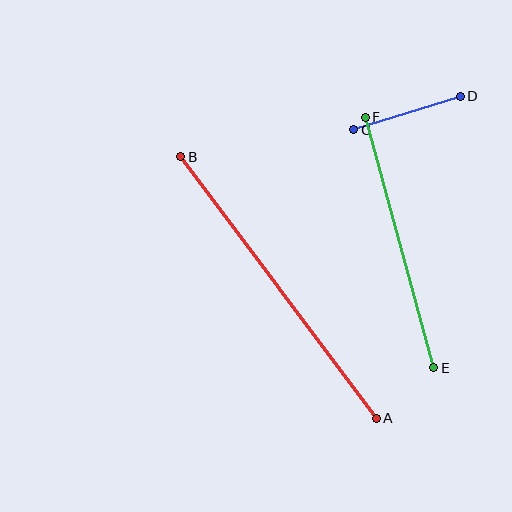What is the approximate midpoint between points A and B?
The midpoint is at approximately (278, 288) pixels.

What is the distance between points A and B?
The distance is approximately 327 pixels.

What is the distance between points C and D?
The distance is approximately 112 pixels.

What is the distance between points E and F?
The distance is approximately 260 pixels.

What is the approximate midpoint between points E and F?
The midpoint is at approximately (399, 243) pixels.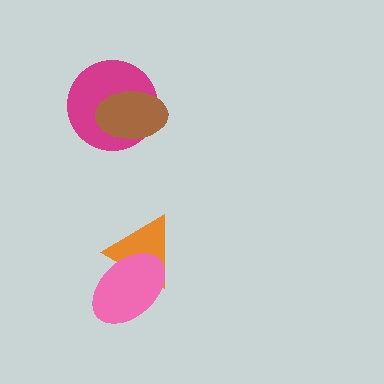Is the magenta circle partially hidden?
Yes, it is partially covered by another shape.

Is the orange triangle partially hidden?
Yes, it is partially covered by another shape.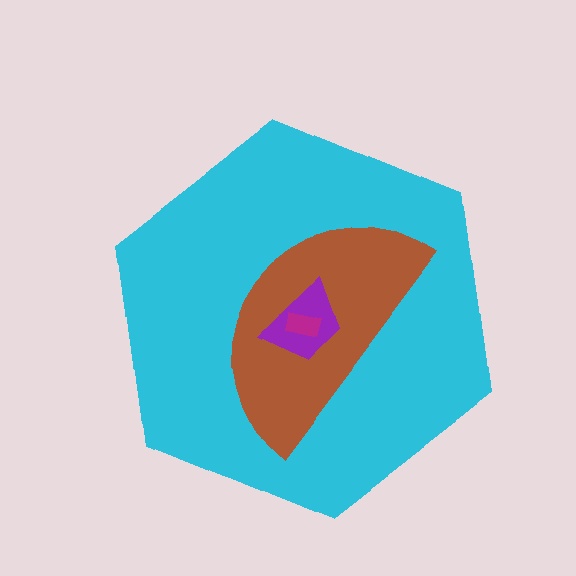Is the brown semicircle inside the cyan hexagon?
Yes.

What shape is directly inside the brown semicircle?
The purple trapezoid.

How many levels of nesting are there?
4.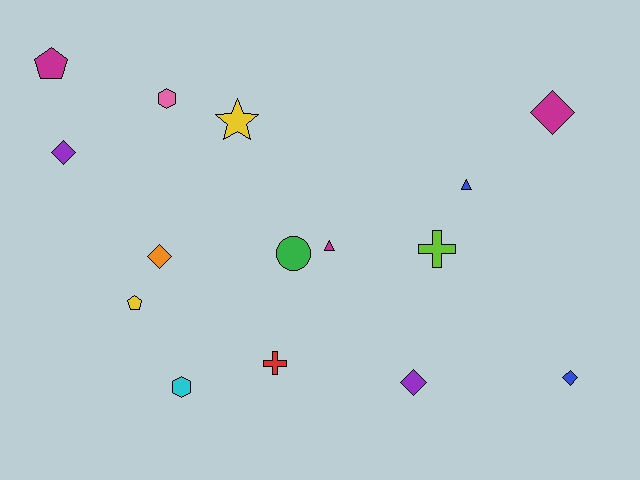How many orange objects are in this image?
There is 1 orange object.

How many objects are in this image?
There are 15 objects.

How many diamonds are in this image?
There are 5 diamonds.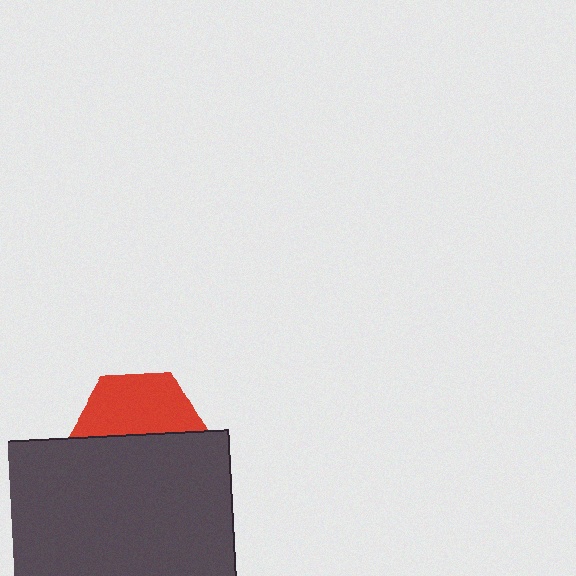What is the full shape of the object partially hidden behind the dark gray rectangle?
The partially hidden object is a red hexagon.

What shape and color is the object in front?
The object in front is a dark gray rectangle.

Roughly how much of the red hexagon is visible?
About half of it is visible (roughly 48%).